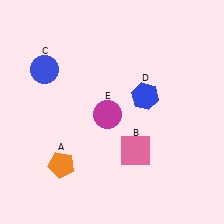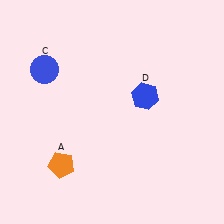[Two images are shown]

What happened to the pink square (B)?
The pink square (B) was removed in Image 2. It was in the bottom-right area of Image 1.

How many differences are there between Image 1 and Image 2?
There are 2 differences between the two images.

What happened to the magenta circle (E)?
The magenta circle (E) was removed in Image 2. It was in the bottom-left area of Image 1.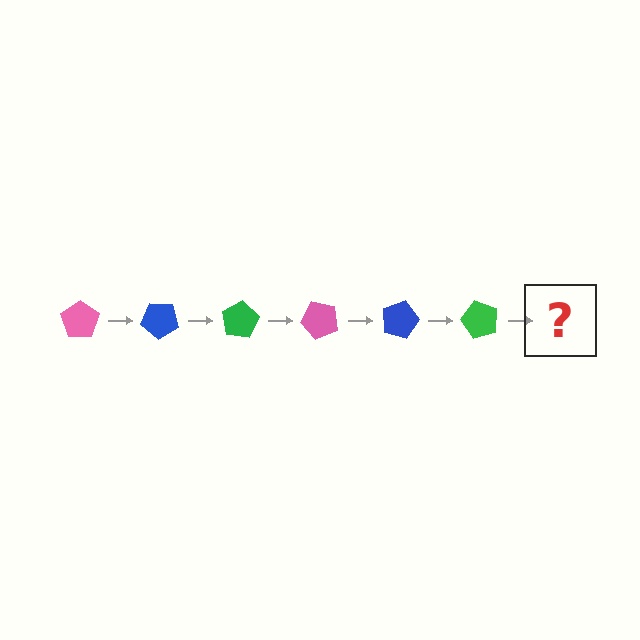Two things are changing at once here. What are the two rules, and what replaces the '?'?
The two rules are that it rotates 40 degrees each step and the color cycles through pink, blue, and green. The '?' should be a pink pentagon, rotated 240 degrees from the start.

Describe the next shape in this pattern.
It should be a pink pentagon, rotated 240 degrees from the start.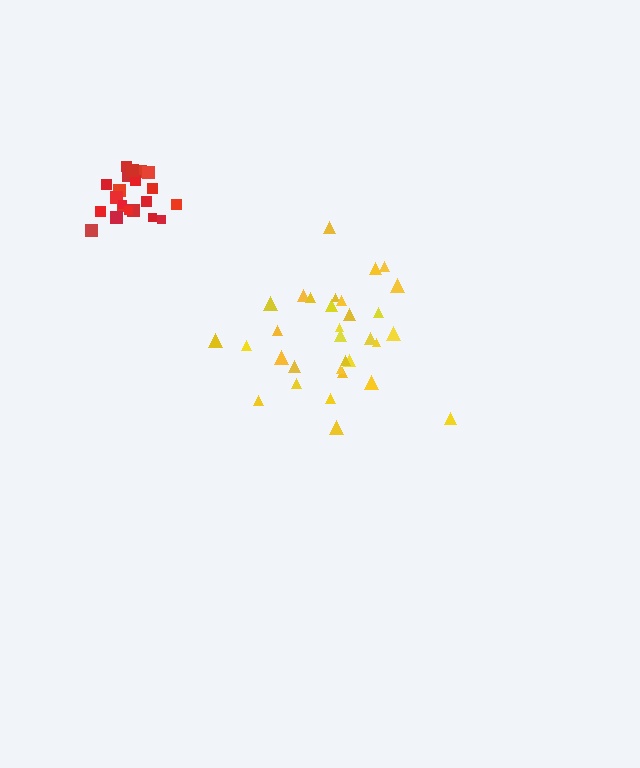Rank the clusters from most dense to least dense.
red, yellow.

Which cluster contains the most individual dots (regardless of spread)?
Yellow (33).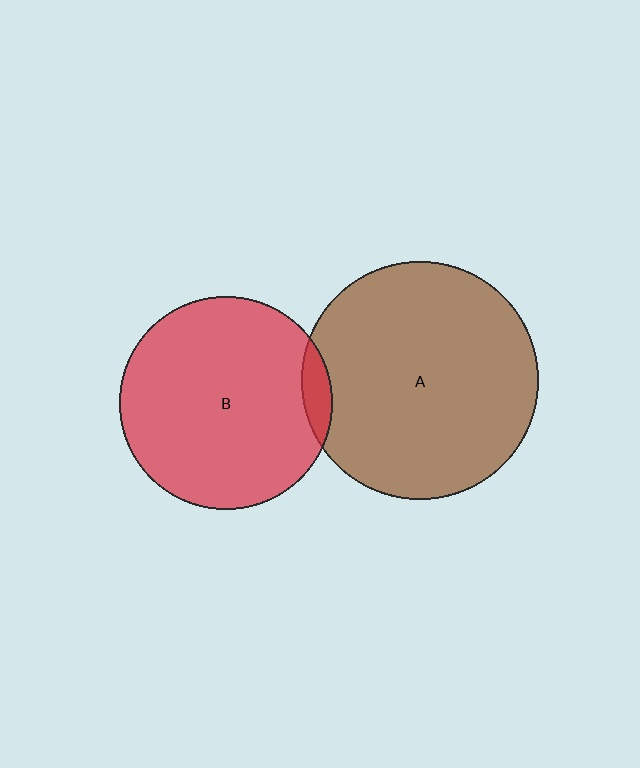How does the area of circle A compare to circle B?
Approximately 1.2 times.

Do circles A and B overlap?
Yes.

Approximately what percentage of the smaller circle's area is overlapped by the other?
Approximately 5%.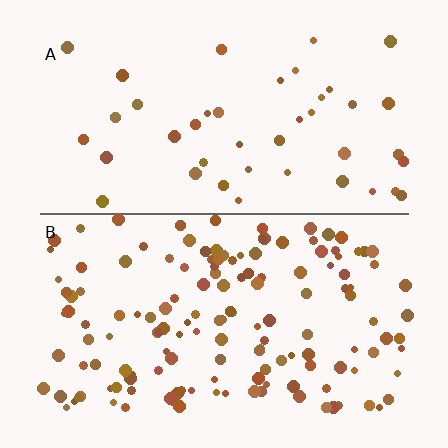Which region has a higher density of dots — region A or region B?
B (the bottom).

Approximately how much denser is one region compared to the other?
Approximately 3.5× — region B over region A.